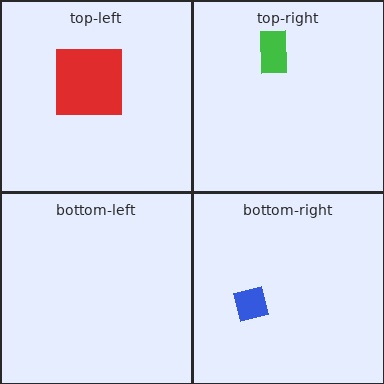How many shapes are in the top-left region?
1.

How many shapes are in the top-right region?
1.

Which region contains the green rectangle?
The top-right region.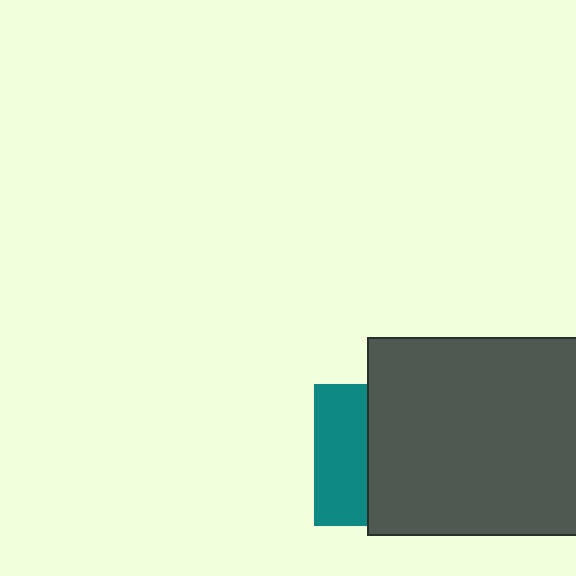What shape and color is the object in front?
The object in front is a dark gray rectangle.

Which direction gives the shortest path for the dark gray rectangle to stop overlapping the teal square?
Moving right gives the shortest separation.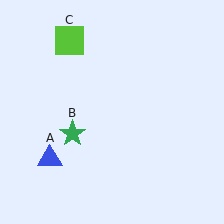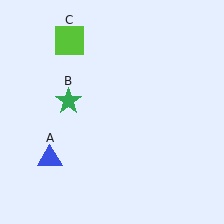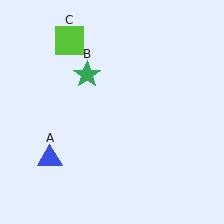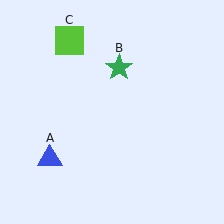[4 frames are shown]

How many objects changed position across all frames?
1 object changed position: green star (object B).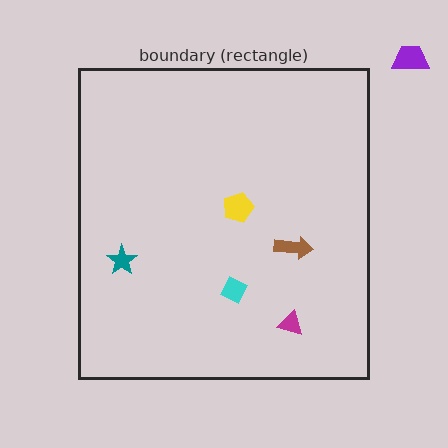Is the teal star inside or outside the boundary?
Inside.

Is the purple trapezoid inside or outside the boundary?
Outside.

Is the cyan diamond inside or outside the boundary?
Inside.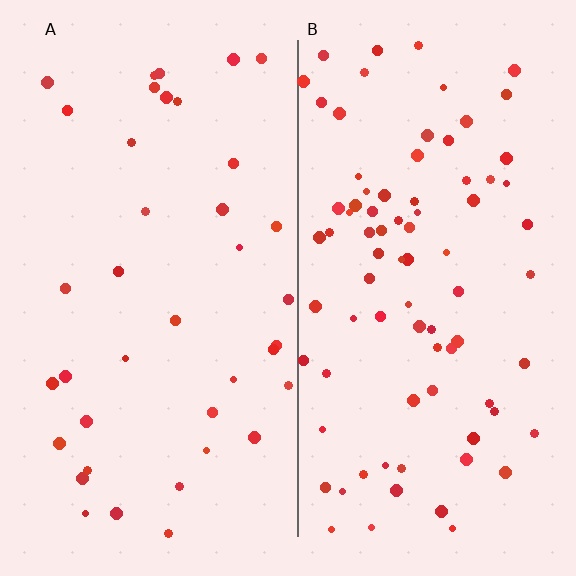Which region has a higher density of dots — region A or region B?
B (the right).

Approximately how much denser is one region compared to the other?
Approximately 2.1× — region B over region A.